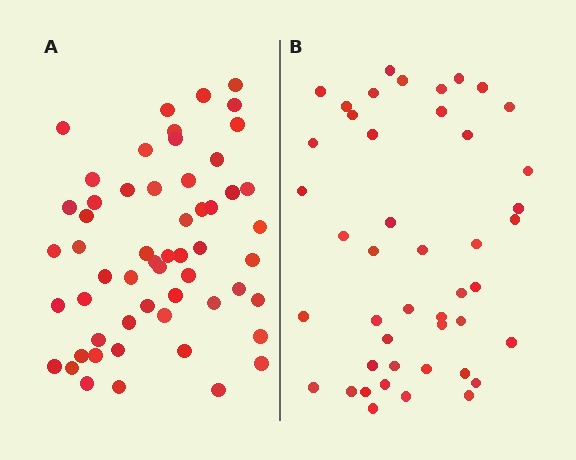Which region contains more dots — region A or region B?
Region A (the left region) has more dots.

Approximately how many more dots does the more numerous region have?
Region A has roughly 12 or so more dots than region B.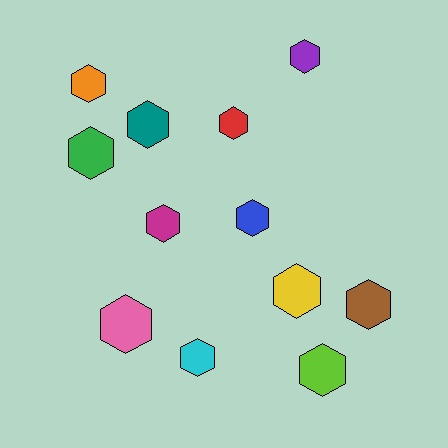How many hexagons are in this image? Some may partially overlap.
There are 12 hexagons.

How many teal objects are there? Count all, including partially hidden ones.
There is 1 teal object.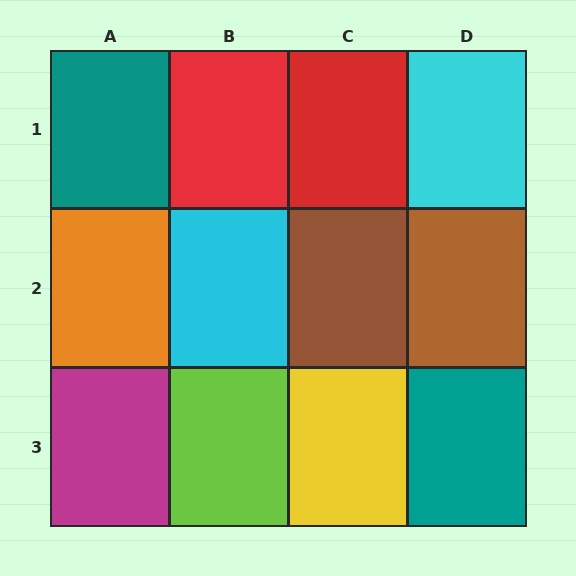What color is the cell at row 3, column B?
Lime.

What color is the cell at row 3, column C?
Yellow.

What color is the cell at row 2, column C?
Brown.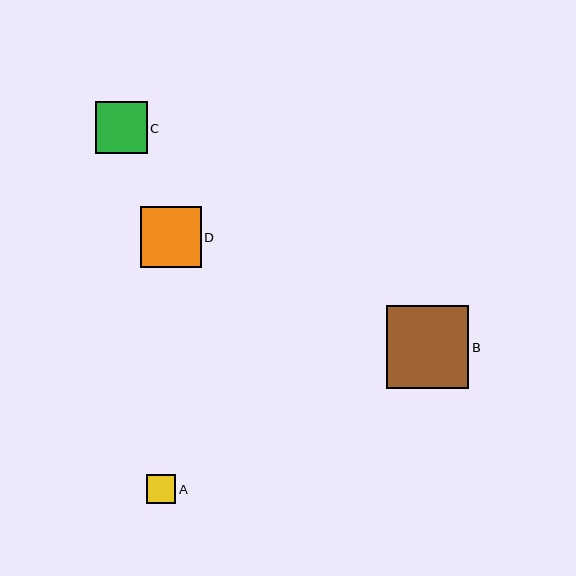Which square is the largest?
Square B is the largest with a size of approximately 82 pixels.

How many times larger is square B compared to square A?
Square B is approximately 2.8 times the size of square A.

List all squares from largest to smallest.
From largest to smallest: B, D, C, A.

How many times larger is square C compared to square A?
Square C is approximately 1.8 times the size of square A.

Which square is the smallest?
Square A is the smallest with a size of approximately 29 pixels.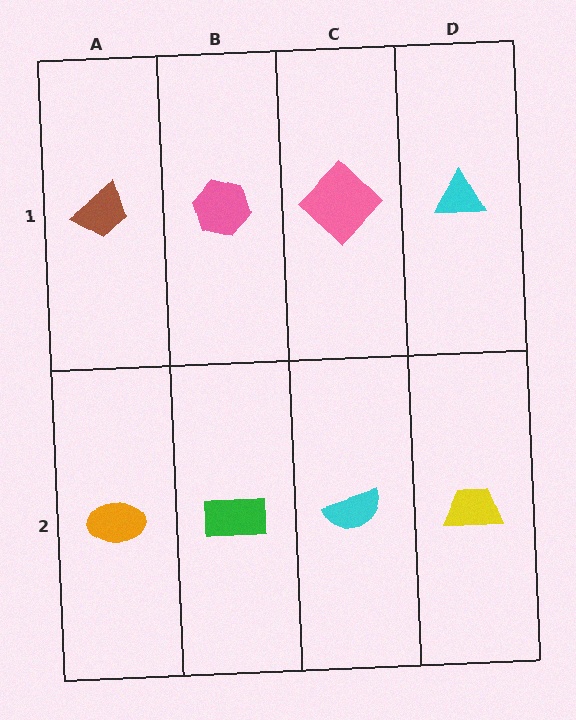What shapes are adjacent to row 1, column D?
A yellow trapezoid (row 2, column D), a pink diamond (row 1, column C).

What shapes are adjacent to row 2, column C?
A pink diamond (row 1, column C), a green rectangle (row 2, column B), a yellow trapezoid (row 2, column D).